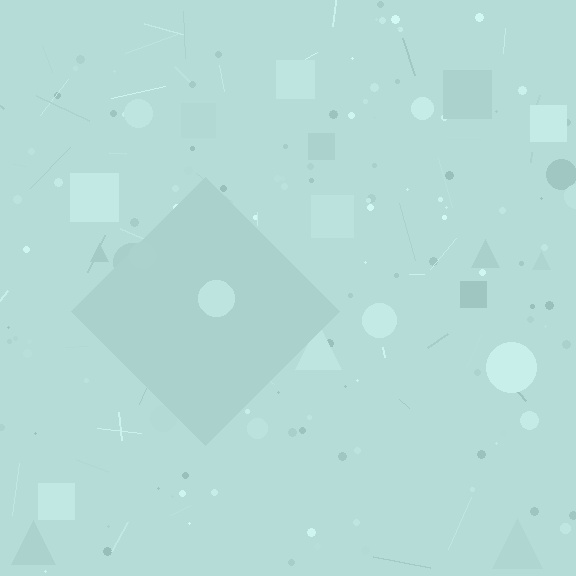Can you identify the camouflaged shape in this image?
The camouflaged shape is a diamond.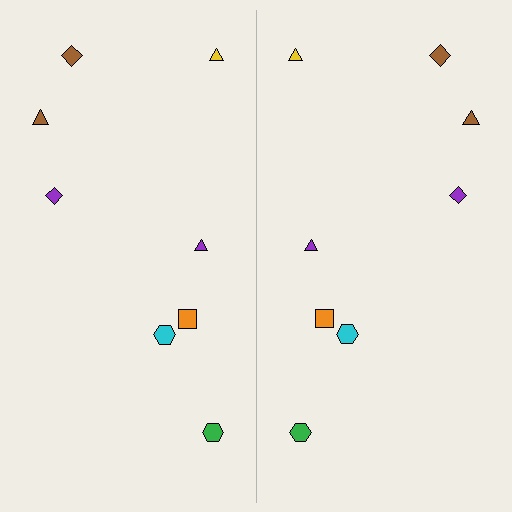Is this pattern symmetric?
Yes, this pattern has bilateral (reflection) symmetry.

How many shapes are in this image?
There are 16 shapes in this image.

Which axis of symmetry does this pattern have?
The pattern has a vertical axis of symmetry running through the center of the image.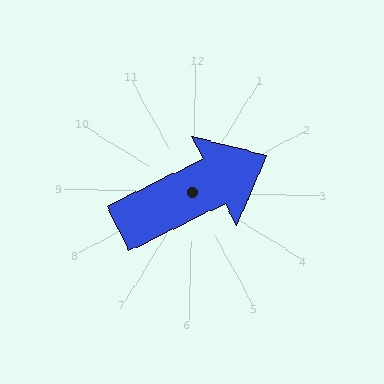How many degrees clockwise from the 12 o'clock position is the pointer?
Approximately 62 degrees.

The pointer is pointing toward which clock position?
Roughly 2 o'clock.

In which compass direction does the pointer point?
Northeast.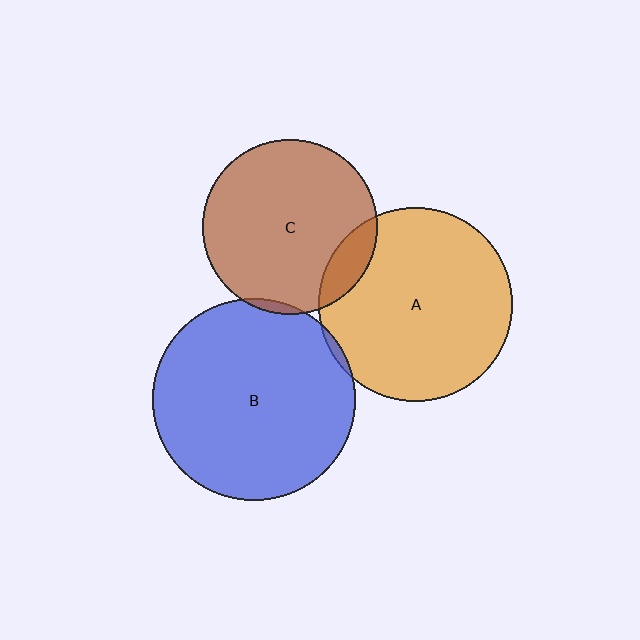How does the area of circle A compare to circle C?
Approximately 1.2 times.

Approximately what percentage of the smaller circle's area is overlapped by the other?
Approximately 5%.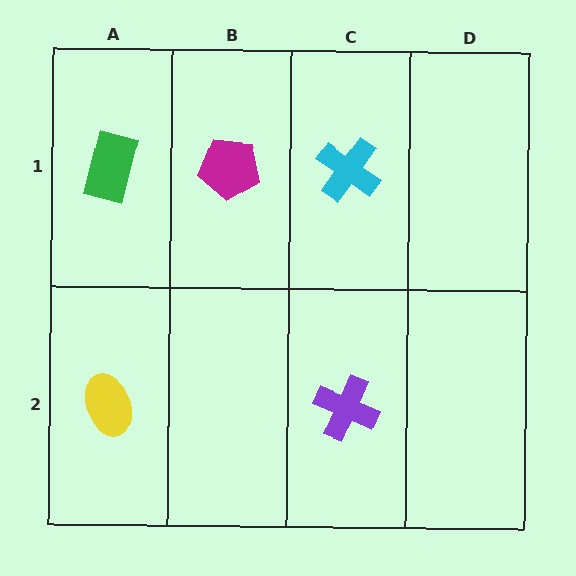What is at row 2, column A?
A yellow ellipse.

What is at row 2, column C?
A purple cross.